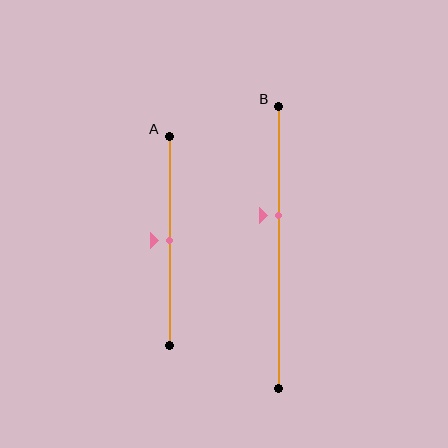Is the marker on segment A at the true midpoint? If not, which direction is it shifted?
Yes, the marker on segment A is at the true midpoint.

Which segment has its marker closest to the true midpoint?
Segment A has its marker closest to the true midpoint.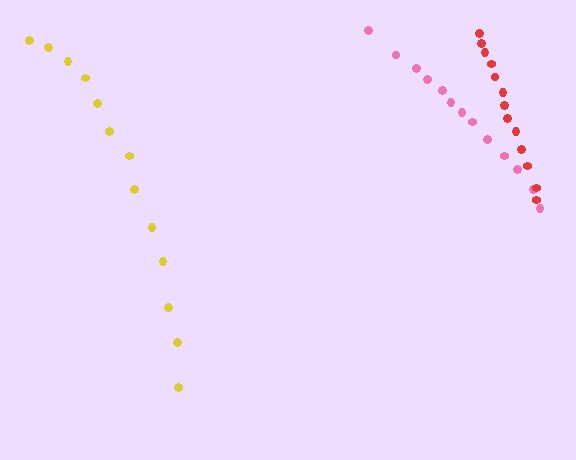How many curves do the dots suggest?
There are 3 distinct paths.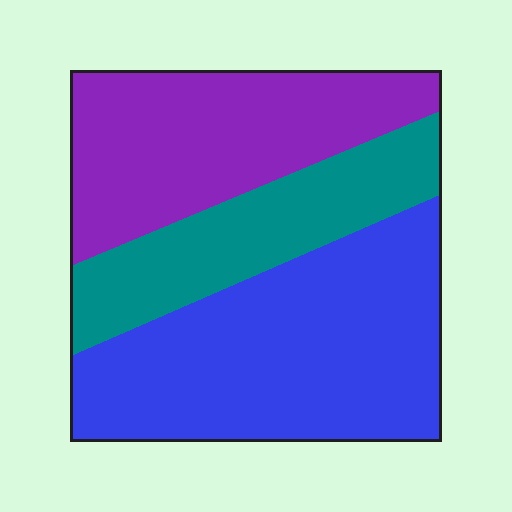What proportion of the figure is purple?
Purple takes up between a sixth and a third of the figure.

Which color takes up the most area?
Blue, at roughly 45%.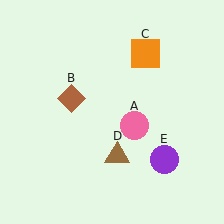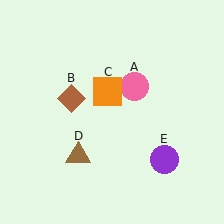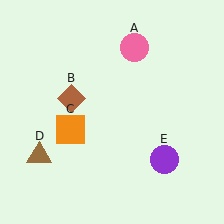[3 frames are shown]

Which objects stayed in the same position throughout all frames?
Brown diamond (object B) and purple circle (object E) remained stationary.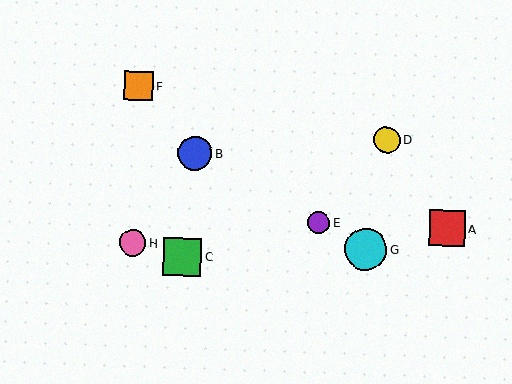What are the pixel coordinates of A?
Object A is at (447, 228).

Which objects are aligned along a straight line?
Objects B, E, G are aligned along a straight line.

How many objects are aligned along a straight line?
3 objects (B, E, G) are aligned along a straight line.